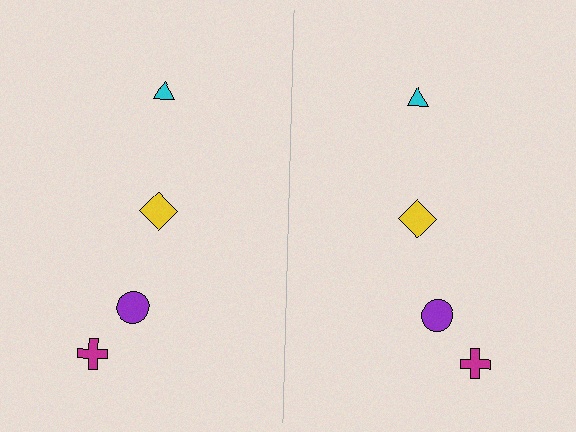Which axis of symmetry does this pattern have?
The pattern has a vertical axis of symmetry running through the center of the image.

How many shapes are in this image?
There are 8 shapes in this image.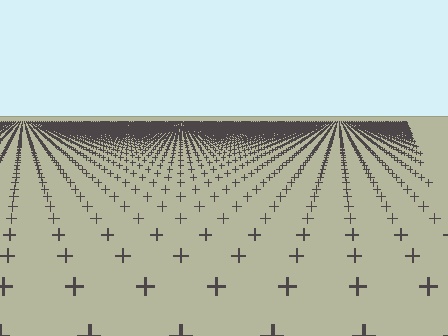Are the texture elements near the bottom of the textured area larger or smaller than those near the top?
Larger. Near the bottom, elements are closer to the viewer and appear at a bigger on-screen size.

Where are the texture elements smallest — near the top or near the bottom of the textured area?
Near the top.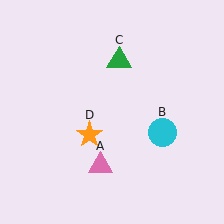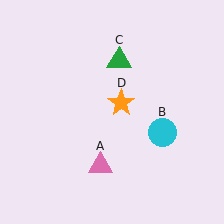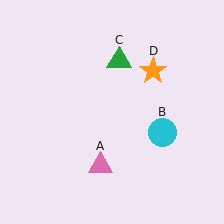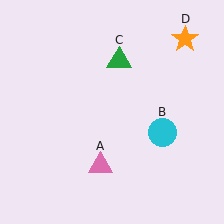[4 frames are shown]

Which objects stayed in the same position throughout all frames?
Pink triangle (object A) and cyan circle (object B) and green triangle (object C) remained stationary.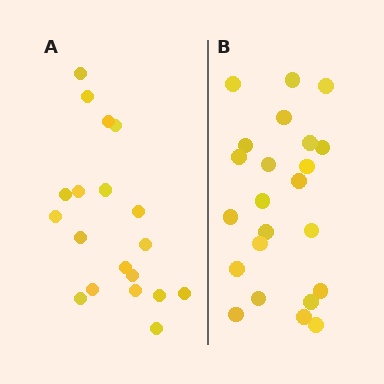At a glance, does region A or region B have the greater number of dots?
Region B (the right region) has more dots.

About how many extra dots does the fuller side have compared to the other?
Region B has about 4 more dots than region A.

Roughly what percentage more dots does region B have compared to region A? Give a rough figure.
About 20% more.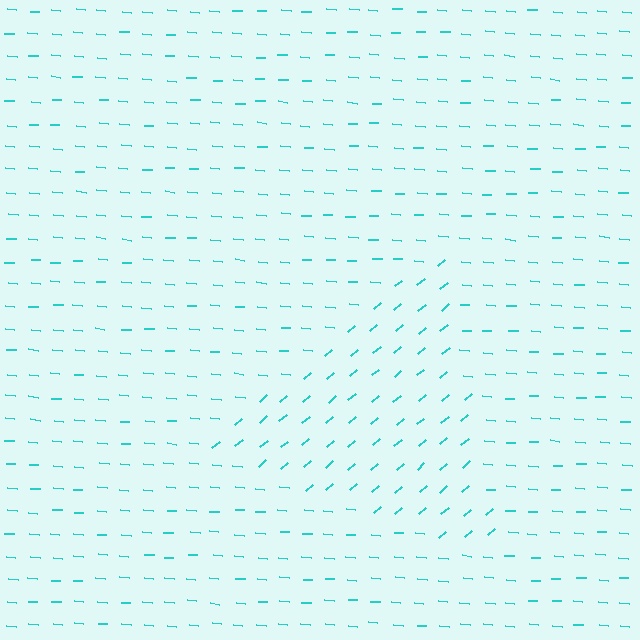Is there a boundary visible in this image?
Yes, there is a texture boundary formed by a change in line orientation.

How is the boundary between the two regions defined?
The boundary is defined purely by a change in line orientation (approximately 45 degrees difference). All lines are the same color and thickness.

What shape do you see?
I see a triangle.